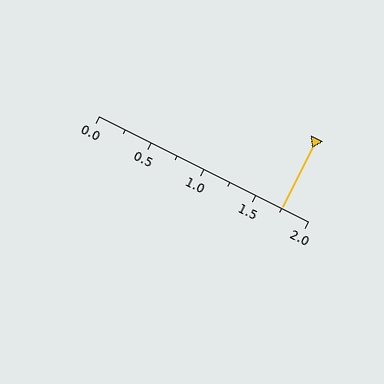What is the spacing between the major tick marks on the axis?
The major ticks are spaced 0.5 apart.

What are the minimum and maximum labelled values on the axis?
The axis runs from 0.0 to 2.0.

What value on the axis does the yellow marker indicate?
The marker indicates approximately 1.75.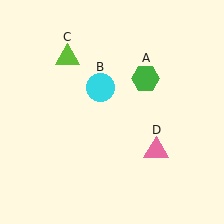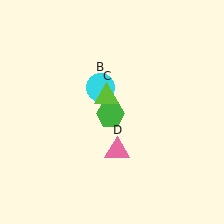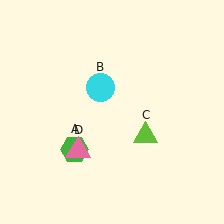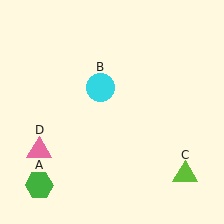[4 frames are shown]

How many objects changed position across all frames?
3 objects changed position: green hexagon (object A), lime triangle (object C), pink triangle (object D).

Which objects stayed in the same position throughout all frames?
Cyan circle (object B) remained stationary.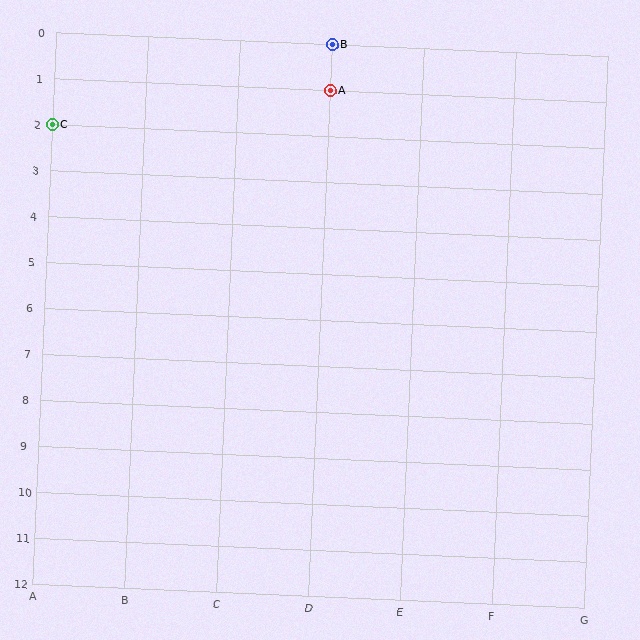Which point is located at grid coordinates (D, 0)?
Point B is at (D, 0).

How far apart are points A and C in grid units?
Points A and C are 3 columns and 1 row apart (about 3.2 grid units diagonally).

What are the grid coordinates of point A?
Point A is at grid coordinates (D, 1).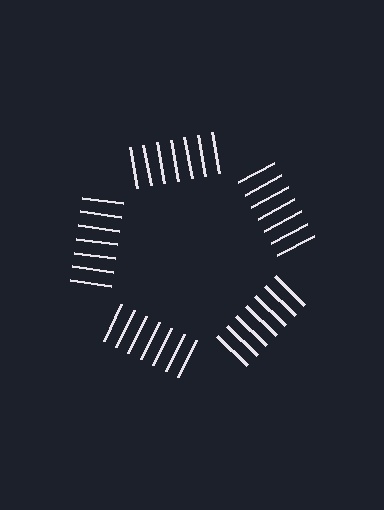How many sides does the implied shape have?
5 sides — the line-ends trace a pentagon.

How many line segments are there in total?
35 — 7 along each of the 5 edges.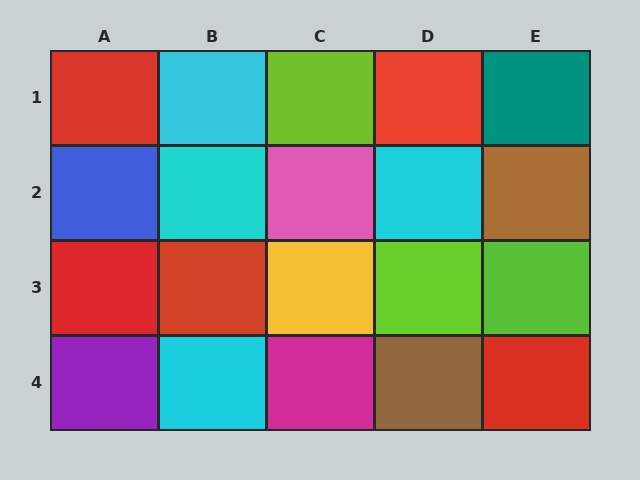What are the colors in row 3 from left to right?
Red, red, yellow, lime, lime.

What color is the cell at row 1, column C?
Lime.